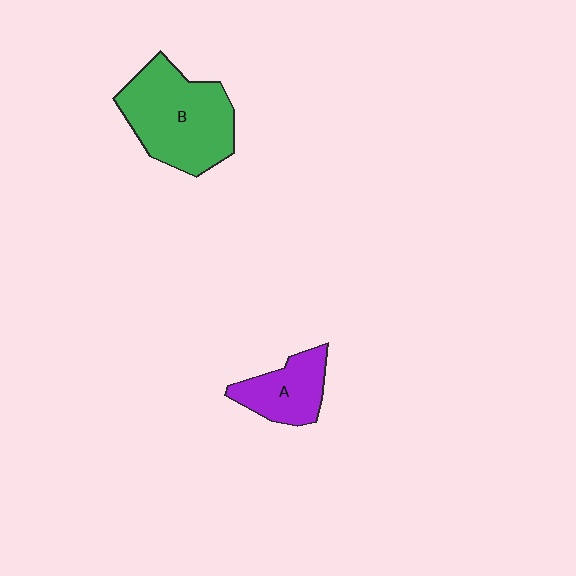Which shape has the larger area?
Shape B (green).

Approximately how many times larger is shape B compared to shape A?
Approximately 1.9 times.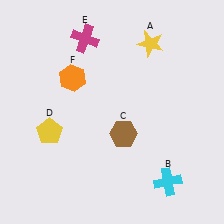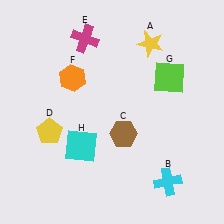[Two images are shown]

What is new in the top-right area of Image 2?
A lime square (G) was added in the top-right area of Image 2.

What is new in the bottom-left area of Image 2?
A cyan square (H) was added in the bottom-left area of Image 2.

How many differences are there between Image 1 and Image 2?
There are 2 differences between the two images.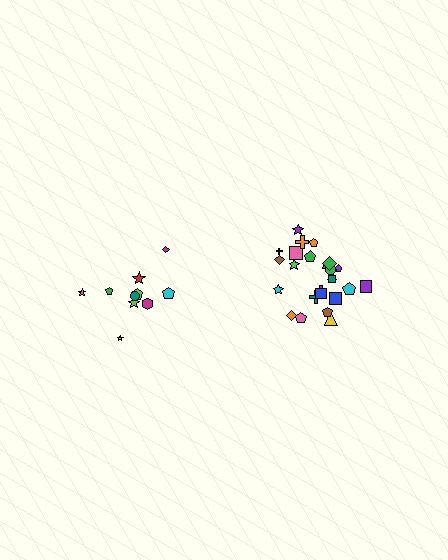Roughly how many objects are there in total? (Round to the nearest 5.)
Roughly 35 objects in total.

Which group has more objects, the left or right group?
The right group.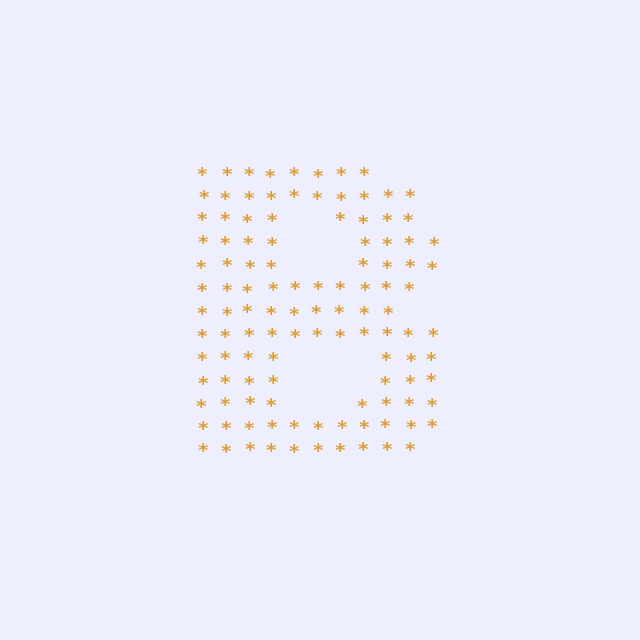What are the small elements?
The small elements are asterisks.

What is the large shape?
The large shape is the letter B.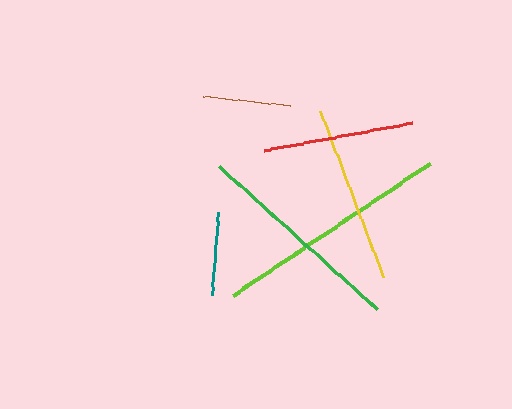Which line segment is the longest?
The lime line is the longest at approximately 237 pixels.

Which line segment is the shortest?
The teal line is the shortest at approximately 84 pixels.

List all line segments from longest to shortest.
From longest to shortest: lime, green, yellow, red, brown, teal.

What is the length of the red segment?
The red segment is approximately 150 pixels long.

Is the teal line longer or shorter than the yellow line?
The yellow line is longer than the teal line.